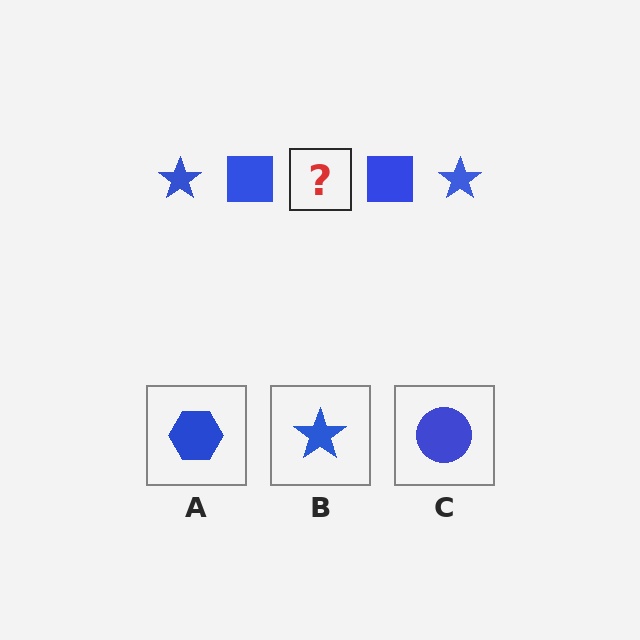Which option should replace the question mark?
Option B.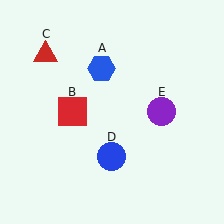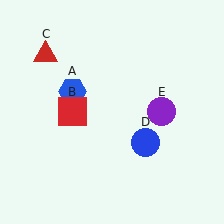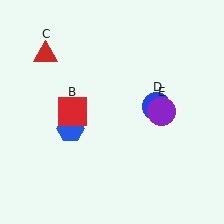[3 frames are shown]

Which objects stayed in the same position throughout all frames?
Red square (object B) and red triangle (object C) and purple circle (object E) remained stationary.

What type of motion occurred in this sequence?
The blue hexagon (object A), blue circle (object D) rotated counterclockwise around the center of the scene.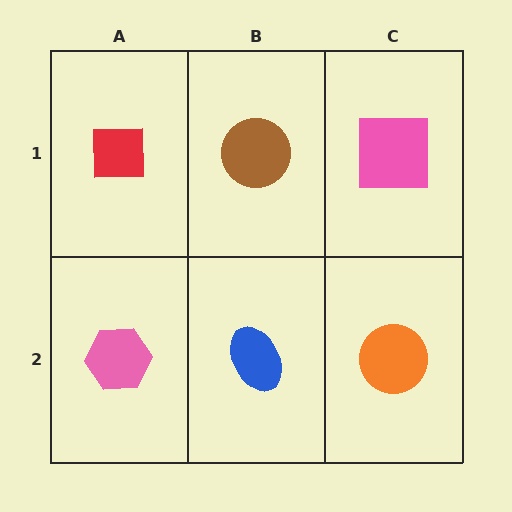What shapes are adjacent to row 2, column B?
A brown circle (row 1, column B), a pink hexagon (row 2, column A), an orange circle (row 2, column C).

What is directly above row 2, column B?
A brown circle.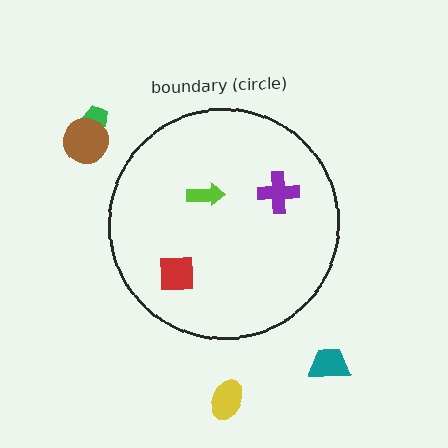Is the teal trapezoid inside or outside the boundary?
Outside.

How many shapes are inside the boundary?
3 inside, 4 outside.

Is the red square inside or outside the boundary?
Inside.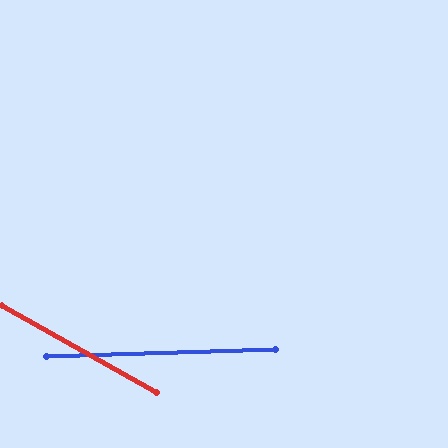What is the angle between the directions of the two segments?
Approximately 31 degrees.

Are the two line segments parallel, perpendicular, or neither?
Neither parallel nor perpendicular — they differ by about 31°.